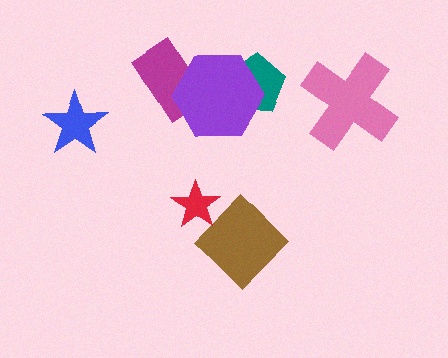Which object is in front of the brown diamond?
The red star is in front of the brown diamond.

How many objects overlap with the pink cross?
0 objects overlap with the pink cross.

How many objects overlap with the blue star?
0 objects overlap with the blue star.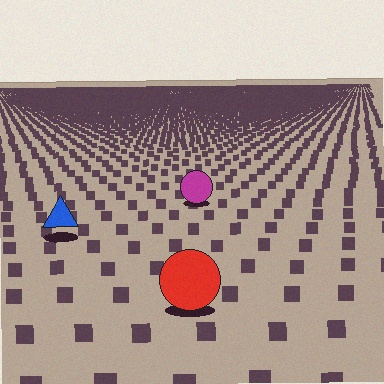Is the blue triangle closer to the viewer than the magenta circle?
Yes. The blue triangle is closer — you can tell from the texture gradient: the ground texture is coarser near it.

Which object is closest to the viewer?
The red circle is closest. The texture marks near it are larger and more spread out.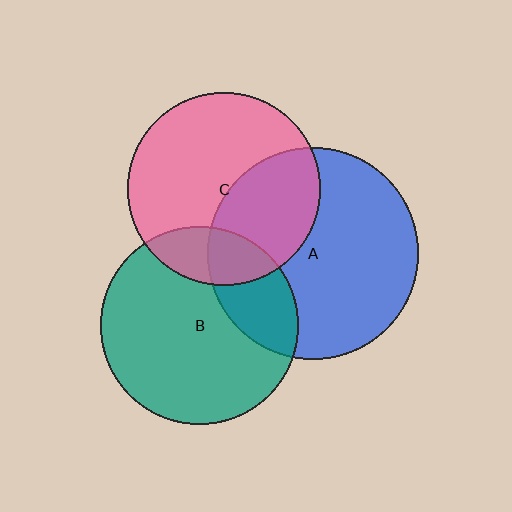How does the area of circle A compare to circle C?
Approximately 1.2 times.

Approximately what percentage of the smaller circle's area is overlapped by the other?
Approximately 20%.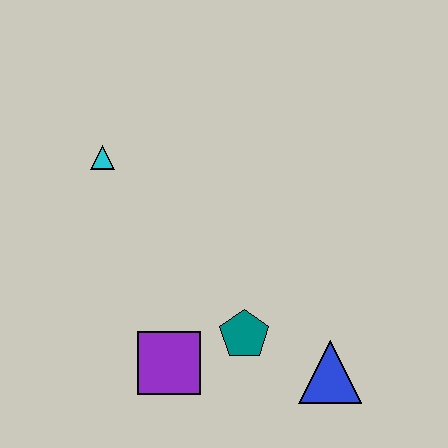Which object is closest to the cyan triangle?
The purple square is closest to the cyan triangle.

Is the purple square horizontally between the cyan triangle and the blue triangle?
Yes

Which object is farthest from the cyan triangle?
The blue triangle is farthest from the cyan triangle.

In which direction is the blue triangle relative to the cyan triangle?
The blue triangle is to the right of the cyan triangle.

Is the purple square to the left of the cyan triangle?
No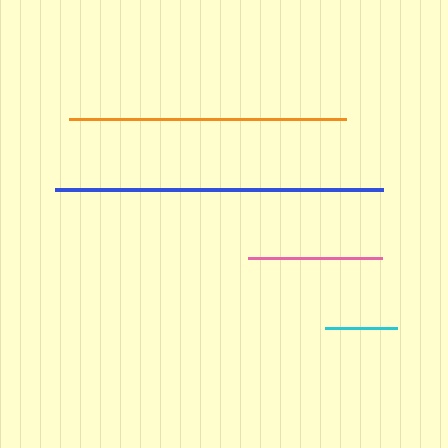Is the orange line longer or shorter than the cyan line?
The orange line is longer than the cyan line.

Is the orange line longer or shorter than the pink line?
The orange line is longer than the pink line.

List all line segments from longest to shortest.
From longest to shortest: blue, orange, pink, cyan.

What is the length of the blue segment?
The blue segment is approximately 329 pixels long.